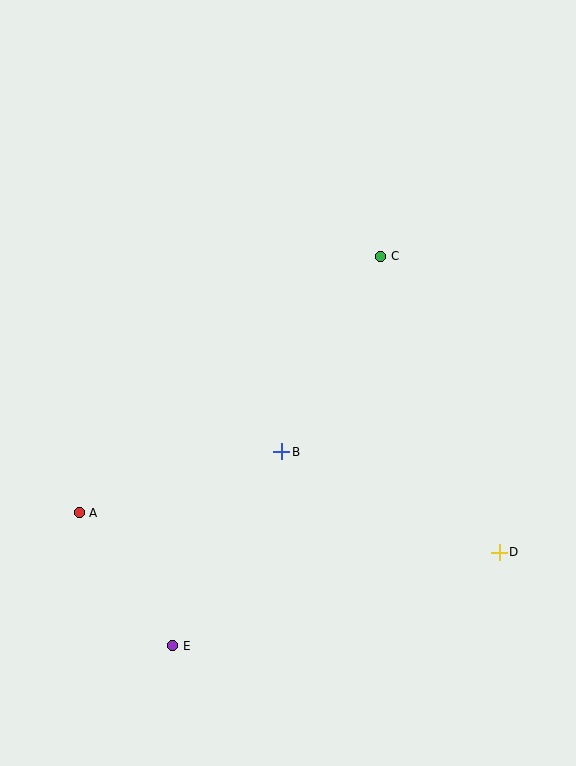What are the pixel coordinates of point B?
Point B is at (282, 452).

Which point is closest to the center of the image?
Point B at (282, 452) is closest to the center.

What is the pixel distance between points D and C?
The distance between D and C is 319 pixels.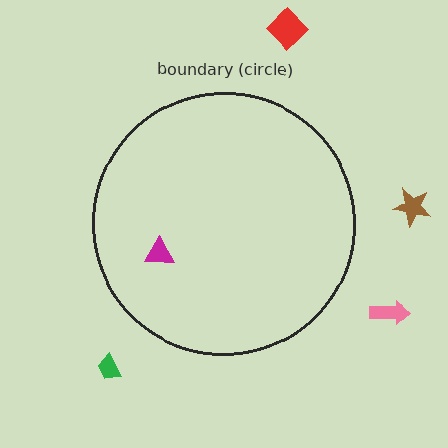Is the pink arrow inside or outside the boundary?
Outside.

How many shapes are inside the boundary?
1 inside, 4 outside.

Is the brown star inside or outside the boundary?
Outside.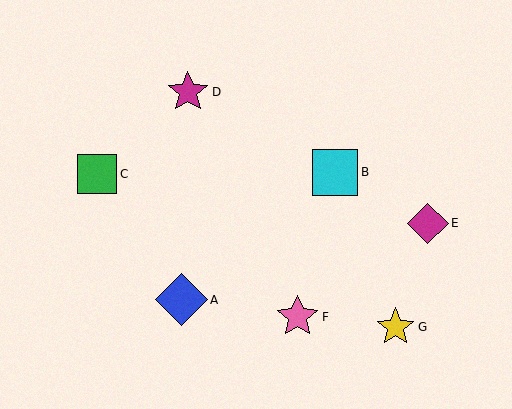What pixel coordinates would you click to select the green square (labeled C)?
Click at (97, 174) to select the green square C.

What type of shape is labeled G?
Shape G is a yellow star.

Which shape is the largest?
The blue diamond (labeled A) is the largest.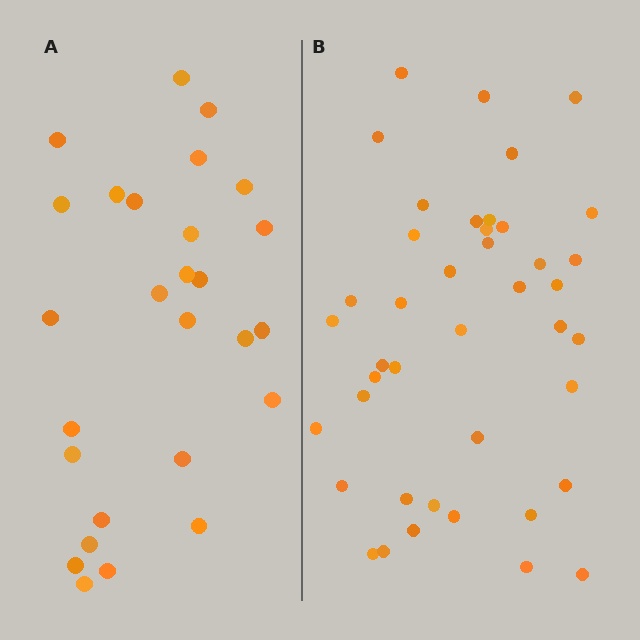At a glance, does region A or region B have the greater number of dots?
Region B (the right region) has more dots.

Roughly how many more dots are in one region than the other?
Region B has approximately 15 more dots than region A.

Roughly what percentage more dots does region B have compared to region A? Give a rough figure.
About 55% more.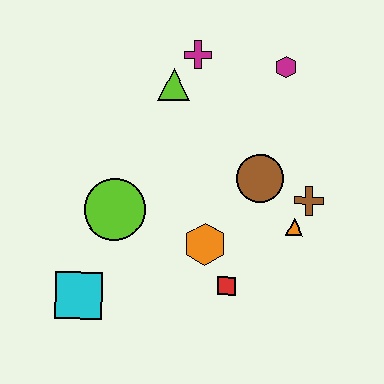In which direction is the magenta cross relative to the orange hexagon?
The magenta cross is above the orange hexagon.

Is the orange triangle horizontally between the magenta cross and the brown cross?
Yes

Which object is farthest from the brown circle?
The cyan square is farthest from the brown circle.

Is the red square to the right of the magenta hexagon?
No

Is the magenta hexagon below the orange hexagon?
No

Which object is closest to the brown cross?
The orange triangle is closest to the brown cross.